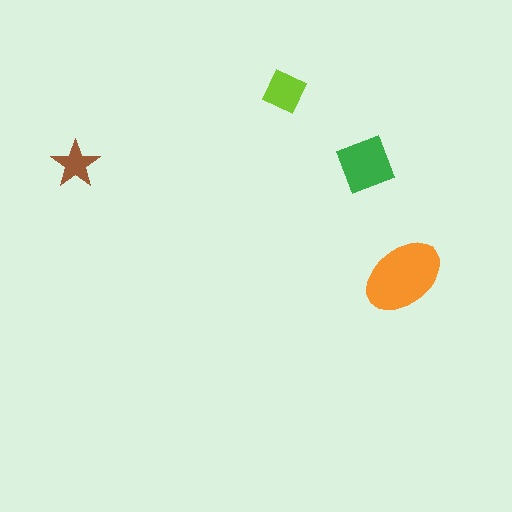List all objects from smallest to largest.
The brown star, the lime square, the green diamond, the orange ellipse.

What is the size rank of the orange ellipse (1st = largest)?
1st.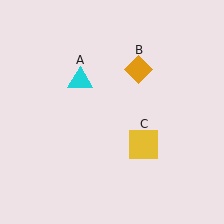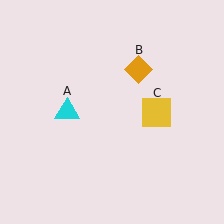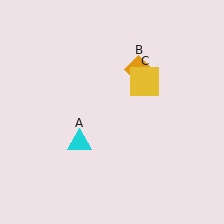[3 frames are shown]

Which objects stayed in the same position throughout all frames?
Orange diamond (object B) remained stationary.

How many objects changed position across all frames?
2 objects changed position: cyan triangle (object A), yellow square (object C).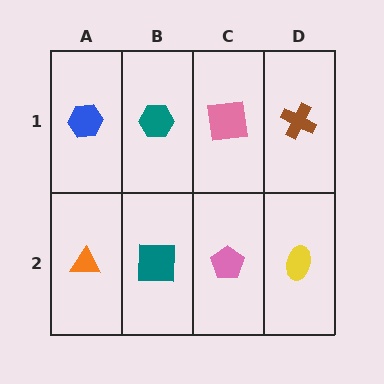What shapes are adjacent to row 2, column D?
A brown cross (row 1, column D), a pink pentagon (row 2, column C).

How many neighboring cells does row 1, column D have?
2.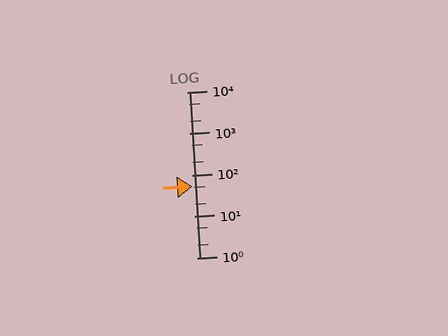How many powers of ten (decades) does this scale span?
The scale spans 4 decades, from 1 to 10000.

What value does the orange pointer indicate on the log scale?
The pointer indicates approximately 54.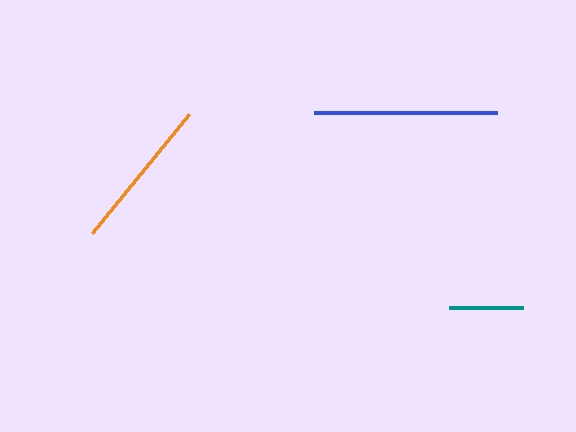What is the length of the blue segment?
The blue segment is approximately 183 pixels long.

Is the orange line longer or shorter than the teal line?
The orange line is longer than the teal line.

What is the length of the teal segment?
The teal segment is approximately 74 pixels long.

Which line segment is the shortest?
The teal line is the shortest at approximately 74 pixels.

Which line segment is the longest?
The blue line is the longest at approximately 183 pixels.